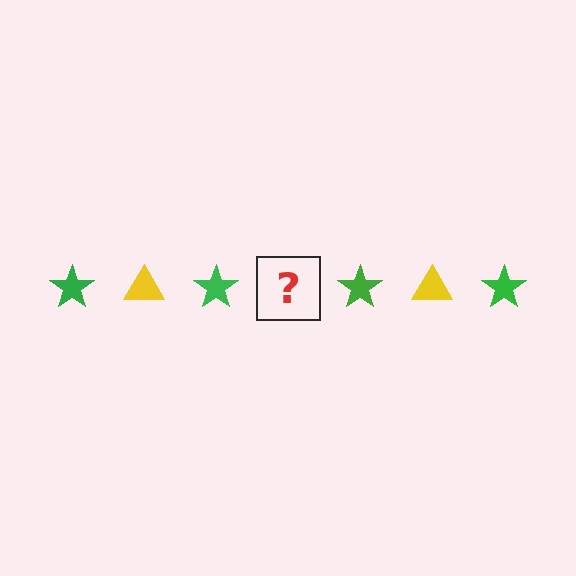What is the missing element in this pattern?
The missing element is a yellow triangle.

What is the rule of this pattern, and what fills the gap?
The rule is that the pattern alternates between green star and yellow triangle. The gap should be filled with a yellow triangle.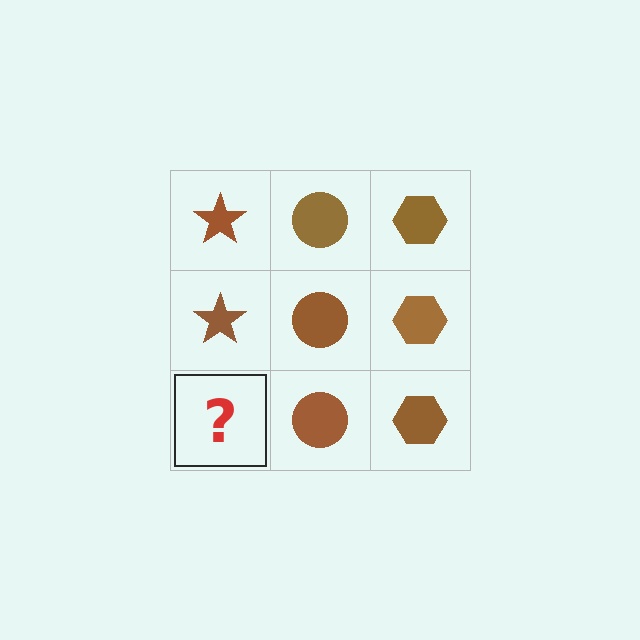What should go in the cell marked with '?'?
The missing cell should contain a brown star.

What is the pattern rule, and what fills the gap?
The rule is that each column has a consistent shape. The gap should be filled with a brown star.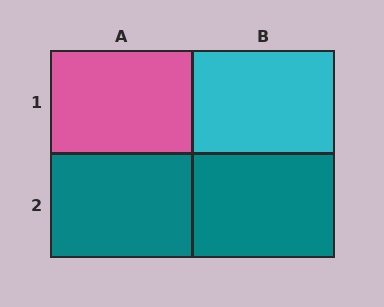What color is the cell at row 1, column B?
Cyan.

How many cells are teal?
2 cells are teal.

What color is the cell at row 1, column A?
Pink.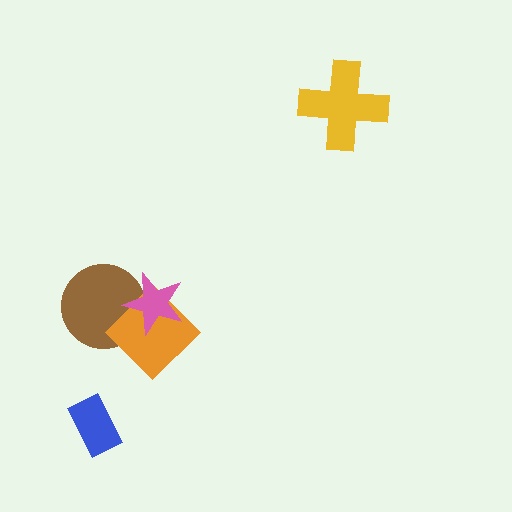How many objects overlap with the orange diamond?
2 objects overlap with the orange diamond.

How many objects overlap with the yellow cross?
0 objects overlap with the yellow cross.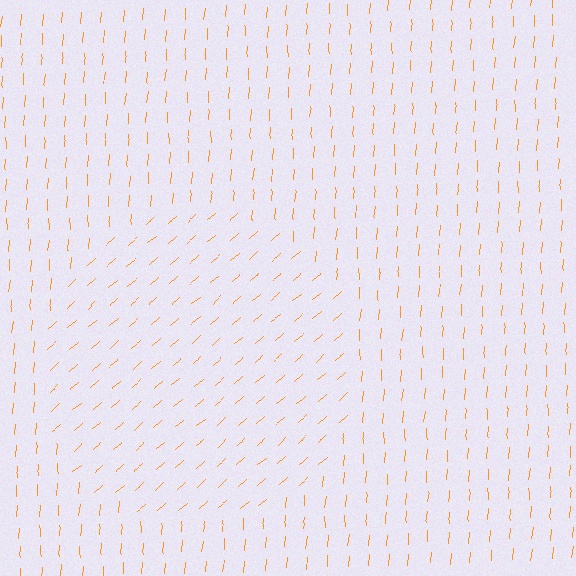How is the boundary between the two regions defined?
The boundary is defined purely by a change in line orientation (approximately 45 degrees difference). All lines are the same color and thickness.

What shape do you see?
I see a circle.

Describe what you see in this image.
The image is filled with small orange line segments. A circle region in the image has lines oriented differently from the surrounding lines, creating a visible texture boundary.